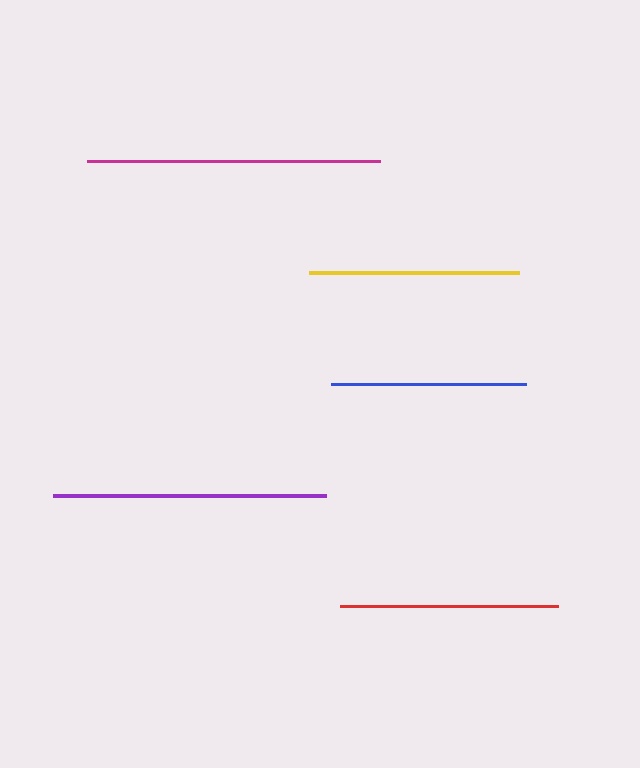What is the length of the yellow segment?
The yellow segment is approximately 210 pixels long.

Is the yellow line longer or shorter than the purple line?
The purple line is longer than the yellow line.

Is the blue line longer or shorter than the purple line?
The purple line is longer than the blue line.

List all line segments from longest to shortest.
From longest to shortest: magenta, purple, red, yellow, blue.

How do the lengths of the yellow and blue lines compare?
The yellow and blue lines are approximately the same length.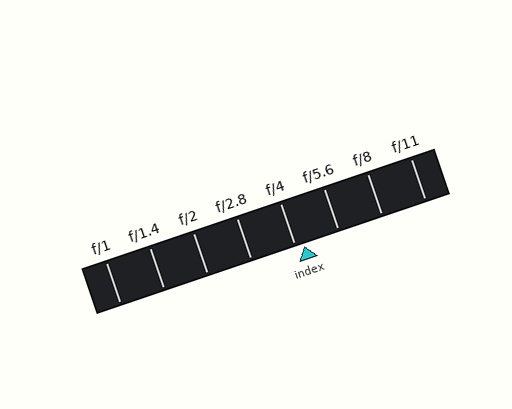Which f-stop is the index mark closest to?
The index mark is closest to f/4.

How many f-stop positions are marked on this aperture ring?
There are 8 f-stop positions marked.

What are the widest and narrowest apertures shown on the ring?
The widest aperture shown is f/1 and the narrowest is f/11.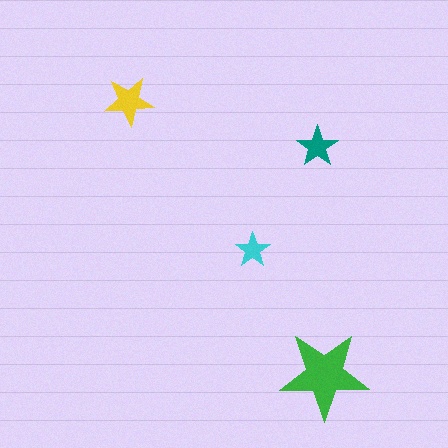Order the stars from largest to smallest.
the green one, the yellow one, the teal one, the cyan one.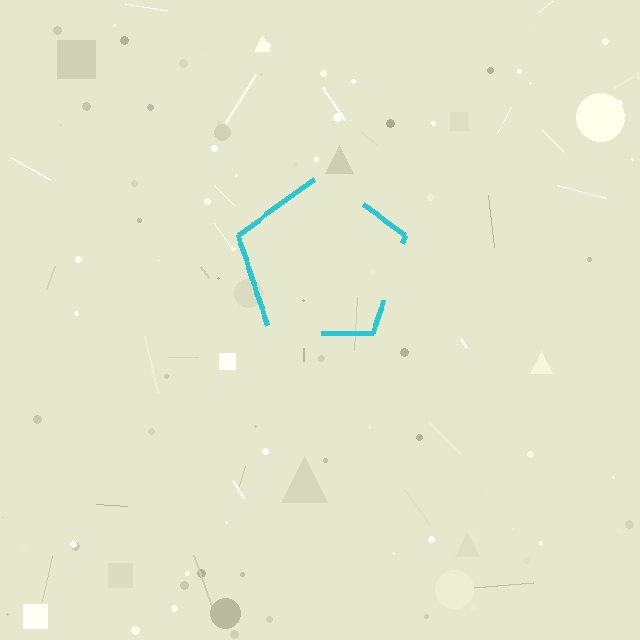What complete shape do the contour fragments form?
The contour fragments form a pentagon.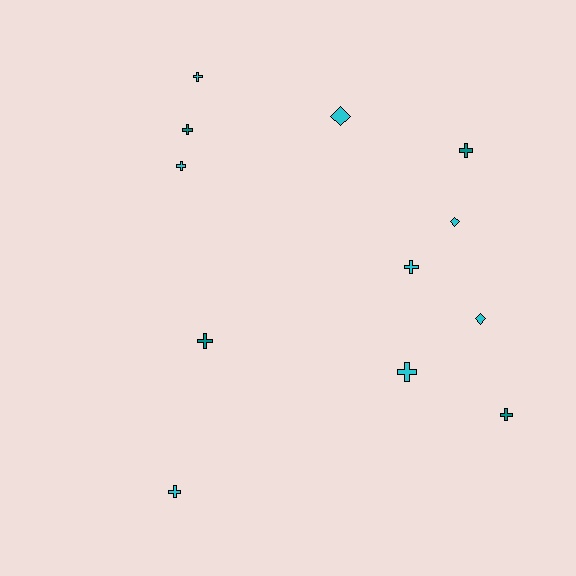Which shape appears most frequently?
Cross, with 9 objects.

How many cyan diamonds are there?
There are 3 cyan diamonds.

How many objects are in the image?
There are 12 objects.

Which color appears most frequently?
Cyan, with 8 objects.